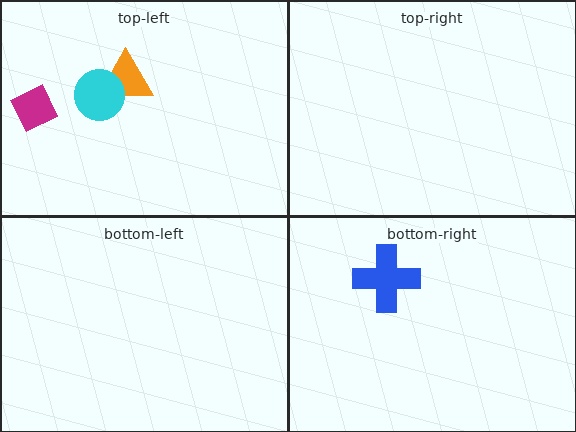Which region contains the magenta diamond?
The top-left region.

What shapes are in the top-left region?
The magenta diamond, the orange triangle, the cyan circle.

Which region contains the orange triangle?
The top-left region.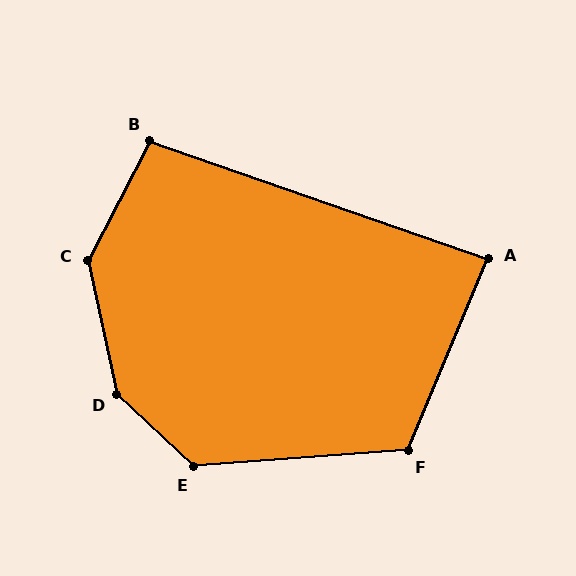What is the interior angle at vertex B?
Approximately 98 degrees (obtuse).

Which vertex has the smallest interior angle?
A, at approximately 87 degrees.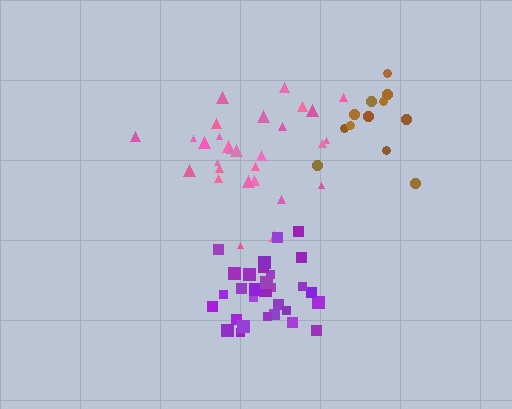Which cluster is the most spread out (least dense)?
Brown.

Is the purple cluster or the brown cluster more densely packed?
Purple.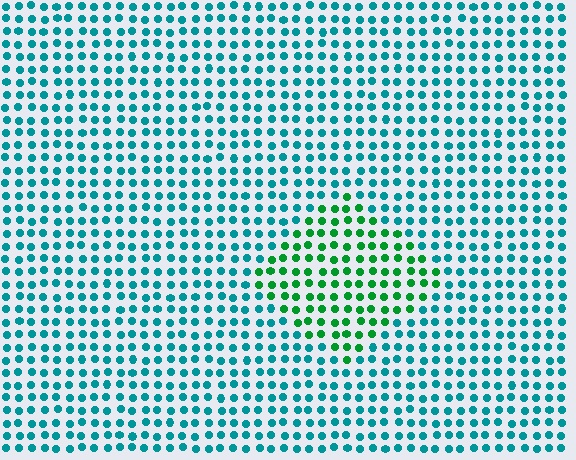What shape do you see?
I see a diamond.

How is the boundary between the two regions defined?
The boundary is defined purely by a slight shift in hue (about 45 degrees). Spacing, size, and orientation are identical on both sides.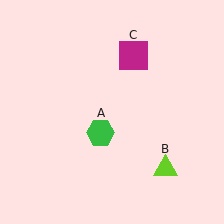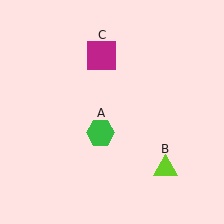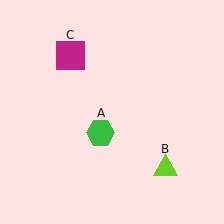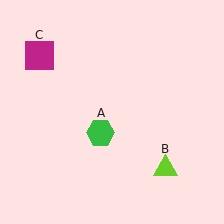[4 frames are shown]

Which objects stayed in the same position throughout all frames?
Green hexagon (object A) and lime triangle (object B) remained stationary.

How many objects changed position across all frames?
1 object changed position: magenta square (object C).